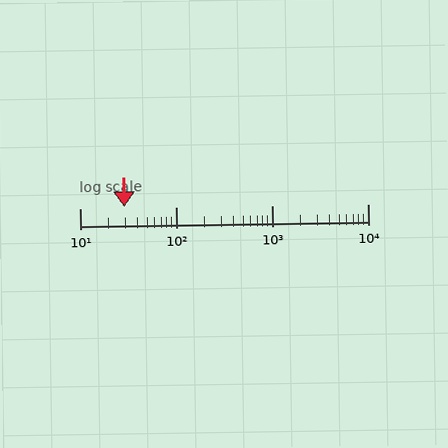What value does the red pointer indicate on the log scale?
The pointer indicates approximately 29.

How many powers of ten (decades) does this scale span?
The scale spans 3 decades, from 10 to 10000.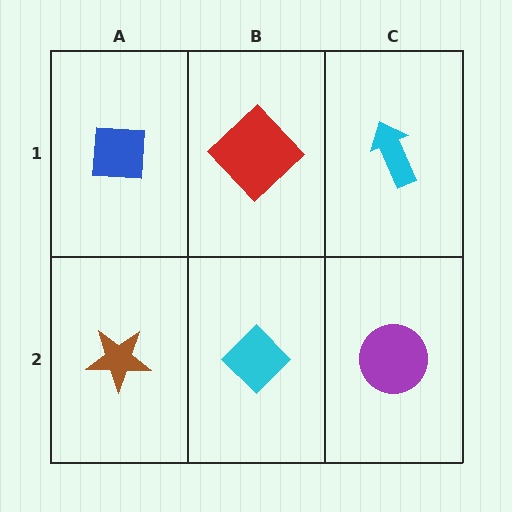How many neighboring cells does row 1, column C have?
2.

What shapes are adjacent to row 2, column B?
A red diamond (row 1, column B), a brown star (row 2, column A), a purple circle (row 2, column C).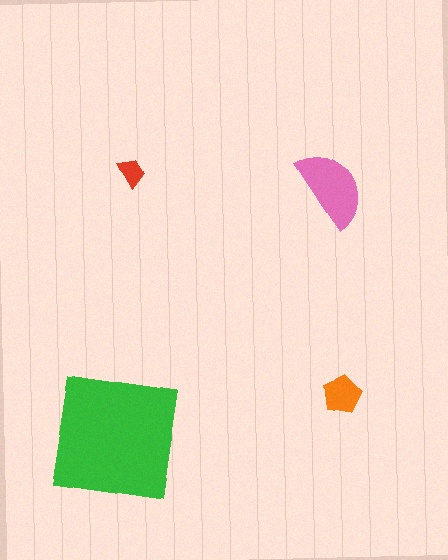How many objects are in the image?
There are 4 objects in the image.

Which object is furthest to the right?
The orange pentagon is rightmost.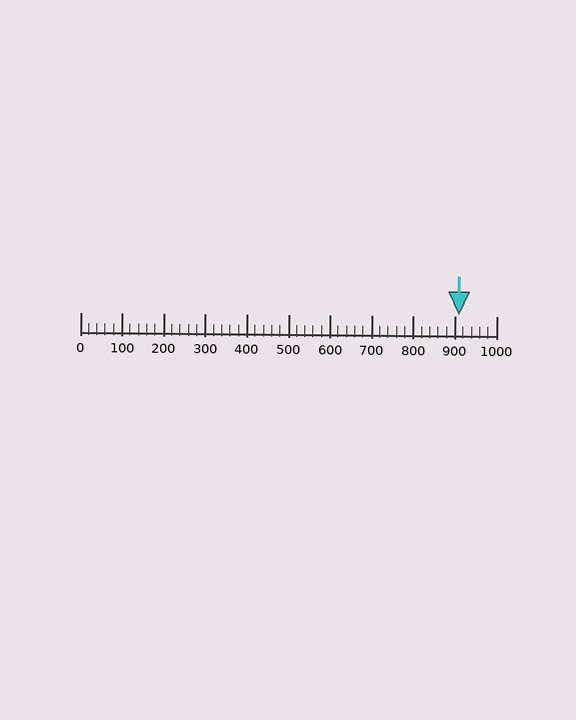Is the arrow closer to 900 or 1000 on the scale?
The arrow is closer to 900.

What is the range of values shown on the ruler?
The ruler shows values from 0 to 1000.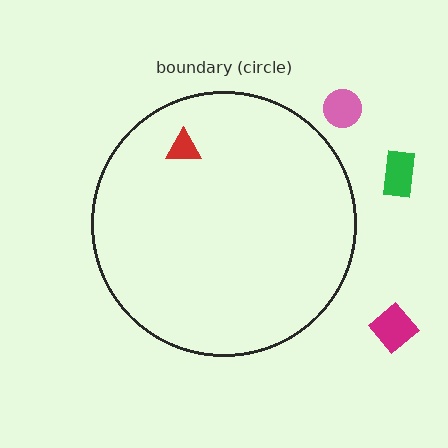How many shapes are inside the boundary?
1 inside, 3 outside.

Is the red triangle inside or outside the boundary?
Inside.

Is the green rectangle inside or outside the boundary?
Outside.